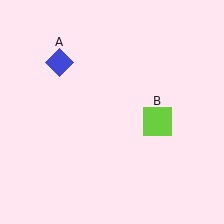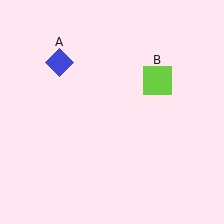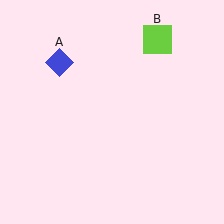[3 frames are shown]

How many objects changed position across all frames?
1 object changed position: lime square (object B).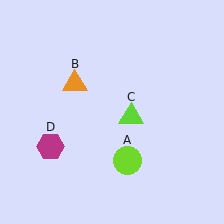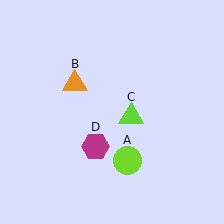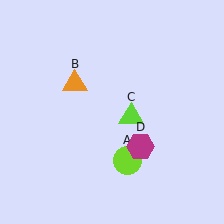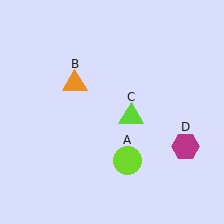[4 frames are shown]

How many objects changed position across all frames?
1 object changed position: magenta hexagon (object D).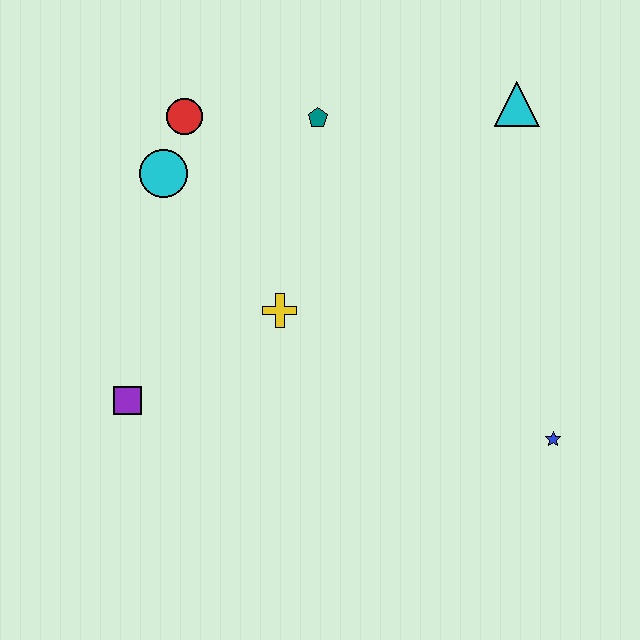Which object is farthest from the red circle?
The blue star is farthest from the red circle.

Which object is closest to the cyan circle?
The red circle is closest to the cyan circle.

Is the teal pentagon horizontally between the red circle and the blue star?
Yes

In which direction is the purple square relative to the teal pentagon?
The purple square is below the teal pentagon.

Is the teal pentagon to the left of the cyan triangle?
Yes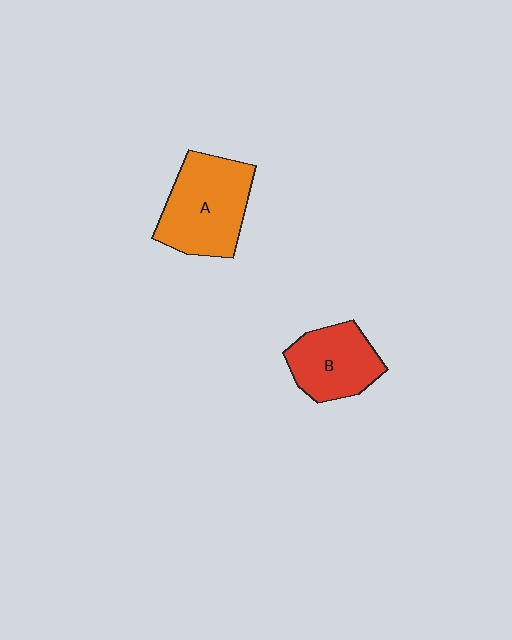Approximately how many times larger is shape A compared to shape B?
Approximately 1.3 times.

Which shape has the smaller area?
Shape B (red).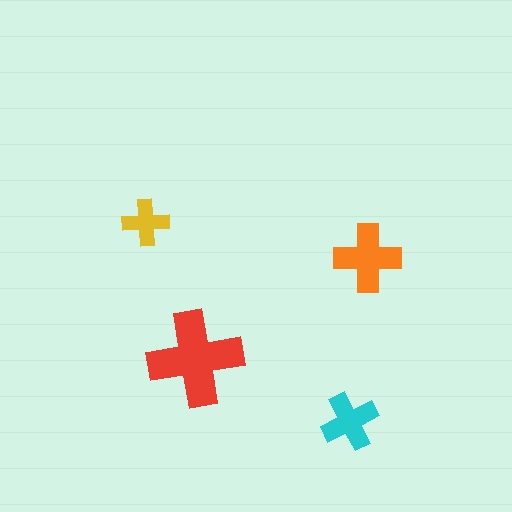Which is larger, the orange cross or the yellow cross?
The orange one.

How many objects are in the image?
There are 4 objects in the image.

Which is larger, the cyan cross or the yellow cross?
The cyan one.